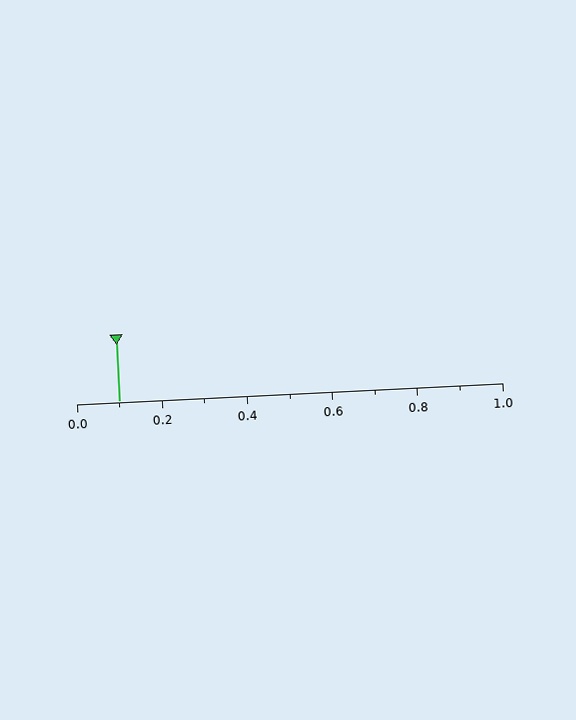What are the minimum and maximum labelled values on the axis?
The axis runs from 0.0 to 1.0.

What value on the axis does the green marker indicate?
The marker indicates approximately 0.1.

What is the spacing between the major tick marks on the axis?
The major ticks are spaced 0.2 apart.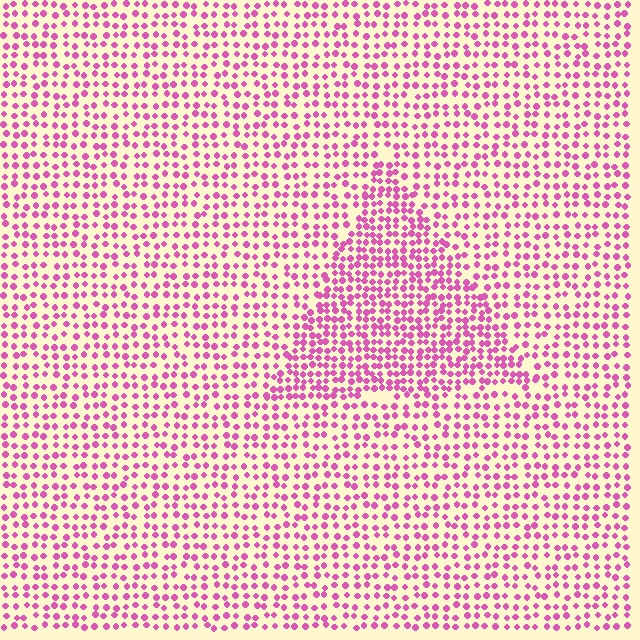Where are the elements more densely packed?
The elements are more densely packed inside the triangle boundary.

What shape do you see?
I see a triangle.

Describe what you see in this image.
The image contains small pink elements arranged at two different densities. A triangle-shaped region is visible where the elements are more densely packed than the surrounding area.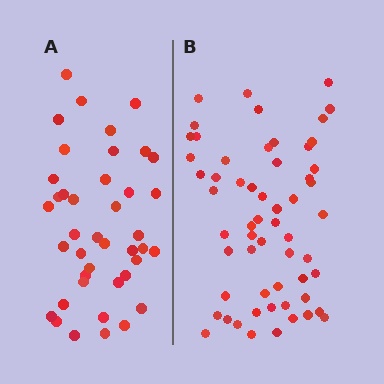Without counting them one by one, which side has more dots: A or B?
Region B (the right region) has more dots.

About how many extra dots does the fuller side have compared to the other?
Region B has approximately 15 more dots than region A.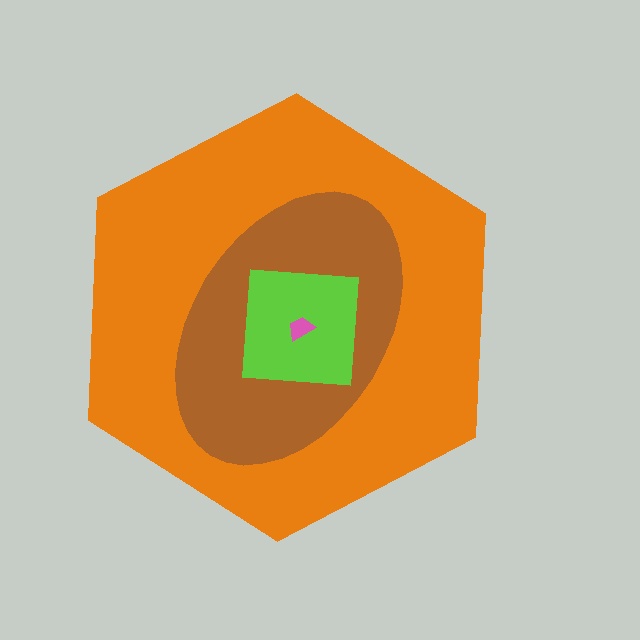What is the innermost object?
The pink trapezoid.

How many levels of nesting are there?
4.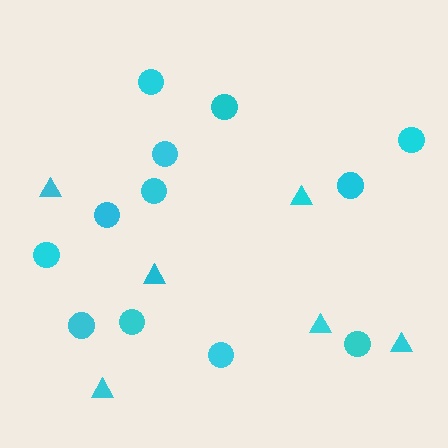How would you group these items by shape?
There are 2 groups: one group of triangles (6) and one group of circles (12).